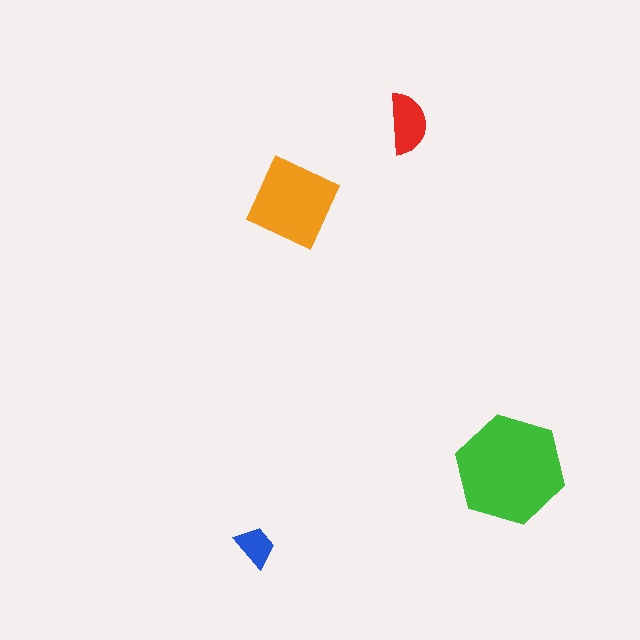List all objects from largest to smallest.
The green hexagon, the orange diamond, the red semicircle, the blue trapezoid.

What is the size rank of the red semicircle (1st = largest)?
3rd.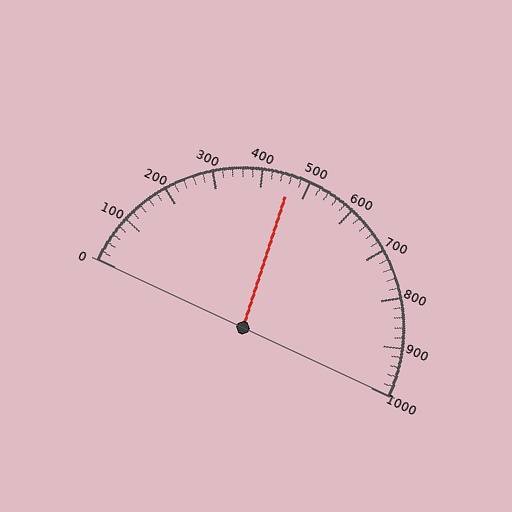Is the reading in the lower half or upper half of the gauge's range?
The reading is in the lower half of the range (0 to 1000).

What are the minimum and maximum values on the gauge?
The gauge ranges from 0 to 1000.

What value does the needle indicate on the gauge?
The needle indicates approximately 460.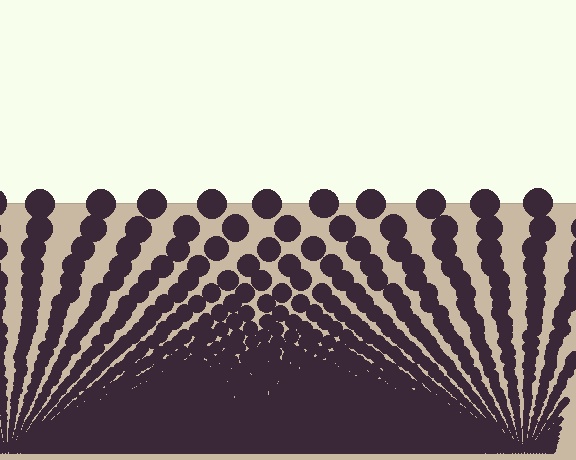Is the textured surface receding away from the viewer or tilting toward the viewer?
The surface appears to tilt toward the viewer. Texture elements get larger and sparser toward the top.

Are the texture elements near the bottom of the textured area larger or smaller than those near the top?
Smaller. The gradient is inverted — elements near the bottom are smaller and denser.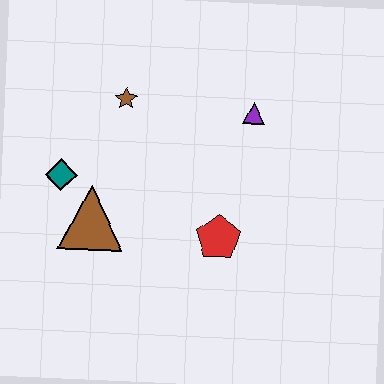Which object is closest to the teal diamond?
The brown triangle is closest to the teal diamond.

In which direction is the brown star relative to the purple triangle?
The brown star is to the left of the purple triangle.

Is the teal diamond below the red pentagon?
No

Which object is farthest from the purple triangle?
The teal diamond is farthest from the purple triangle.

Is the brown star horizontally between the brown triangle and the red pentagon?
Yes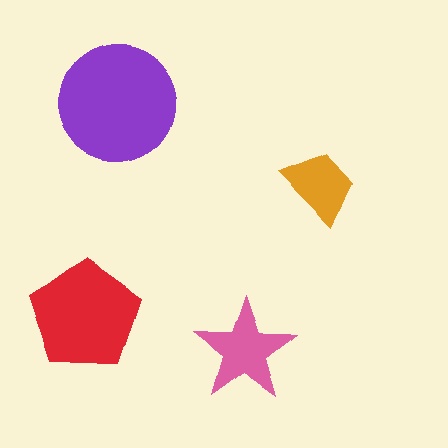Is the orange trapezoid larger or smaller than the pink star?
Smaller.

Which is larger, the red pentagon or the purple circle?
The purple circle.